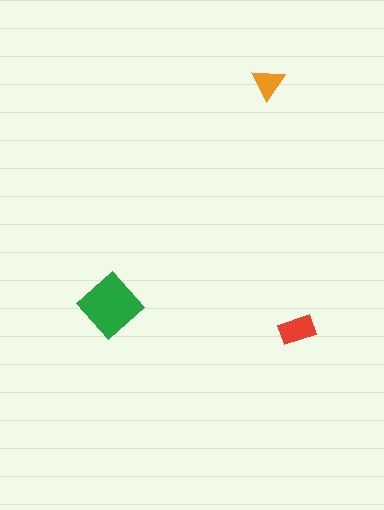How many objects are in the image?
There are 3 objects in the image.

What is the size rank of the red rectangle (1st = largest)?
2nd.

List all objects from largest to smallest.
The green diamond, the red rectangle, the orange triangle.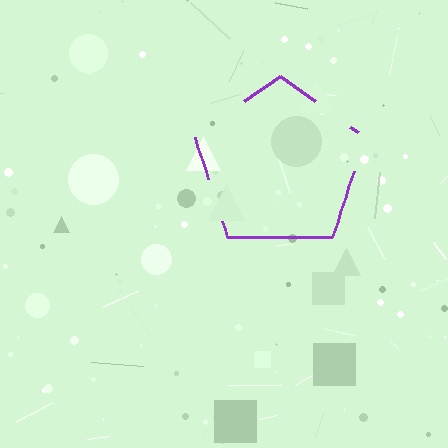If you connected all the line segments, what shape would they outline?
They would outline a pentagon.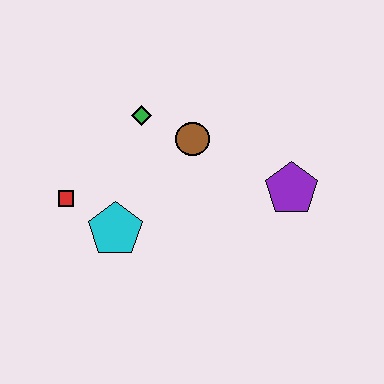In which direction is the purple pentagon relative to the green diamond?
The purple pentagon is to the right of the green diamond.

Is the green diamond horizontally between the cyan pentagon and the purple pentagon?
Yes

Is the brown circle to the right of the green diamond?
Yes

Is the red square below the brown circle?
Yes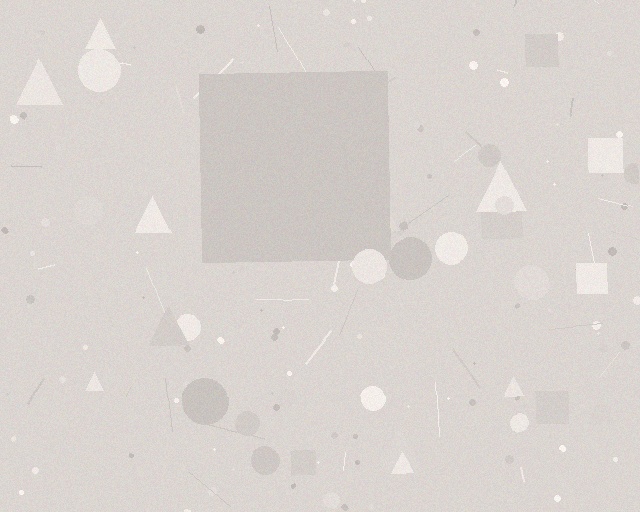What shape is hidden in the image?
A square is hidden in the image.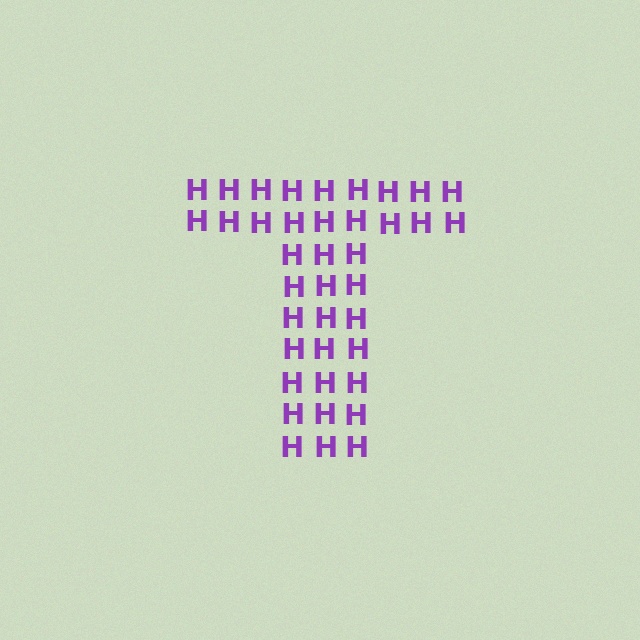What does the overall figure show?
The overall figure shows the letter T.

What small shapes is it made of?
It is made of small letter H's.